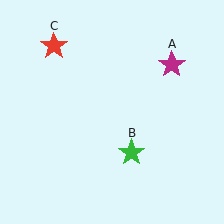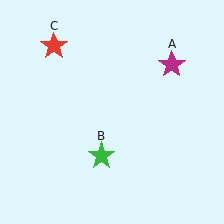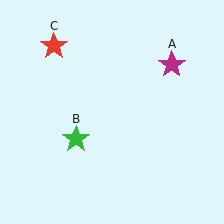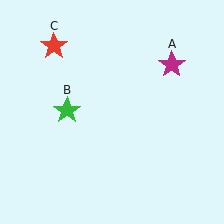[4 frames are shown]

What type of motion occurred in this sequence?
The green star (object B) rotated clockwise around the center of the scene.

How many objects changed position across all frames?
1 object changed position: green star (object B).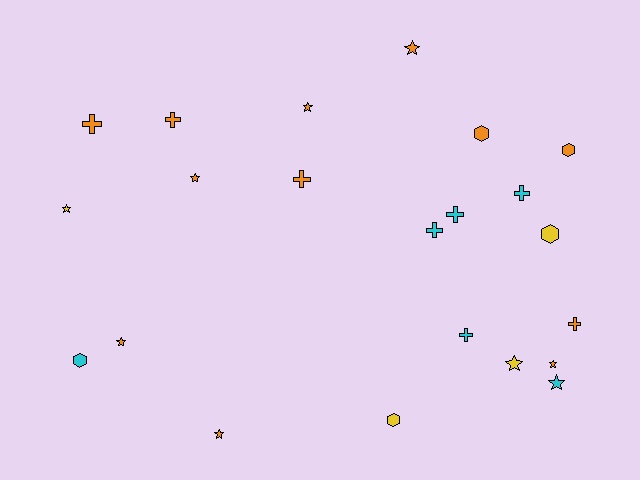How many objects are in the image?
There are 22 objects.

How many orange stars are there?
There are 6 orange stars.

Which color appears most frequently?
Orange, with 12 objects.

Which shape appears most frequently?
Star, with 9 objects.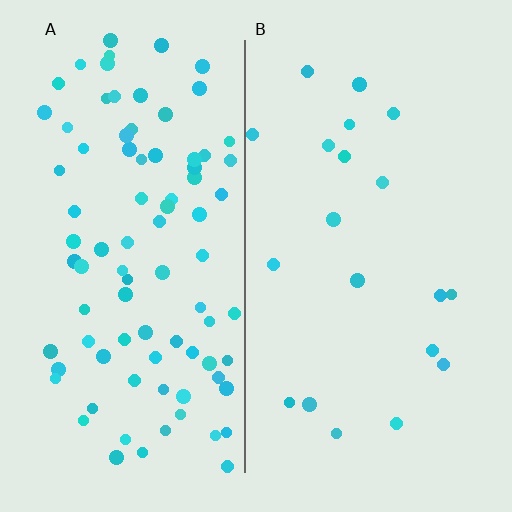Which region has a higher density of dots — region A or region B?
A (the left).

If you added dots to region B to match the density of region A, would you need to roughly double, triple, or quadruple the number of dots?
Approximately quadruple.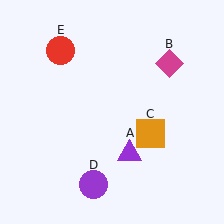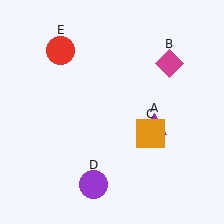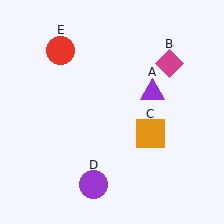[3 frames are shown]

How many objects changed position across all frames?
1 object changed position: purple triangle (object A).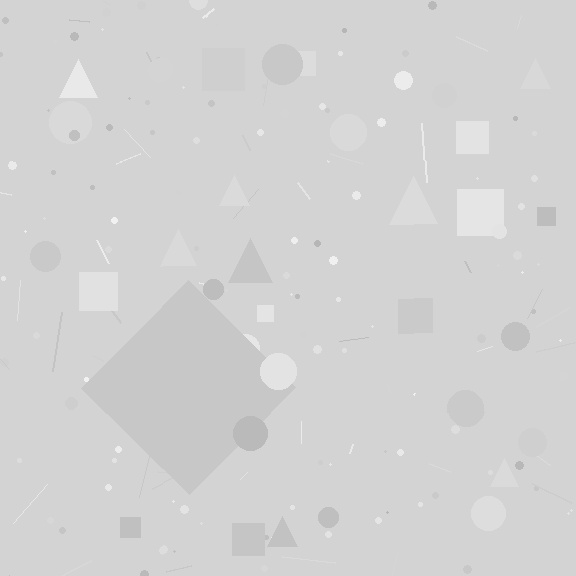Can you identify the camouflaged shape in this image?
The camouflaged shape is a diamond.